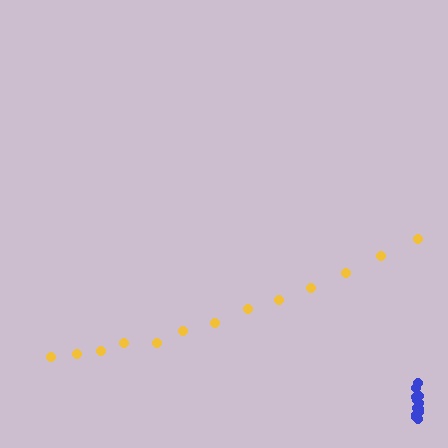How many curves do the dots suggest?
There are 2 distinct paths.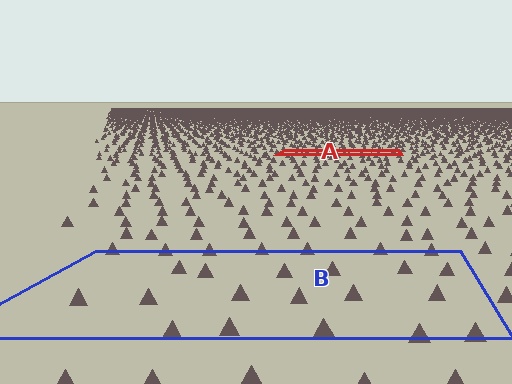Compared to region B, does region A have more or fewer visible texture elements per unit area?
Region A has more texture elements per unit area — they are packed more densely because it is farther away.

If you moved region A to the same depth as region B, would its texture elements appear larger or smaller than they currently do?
They would appear larger. At a closer depth, the same texture elements are projected at a bigger on-screen size.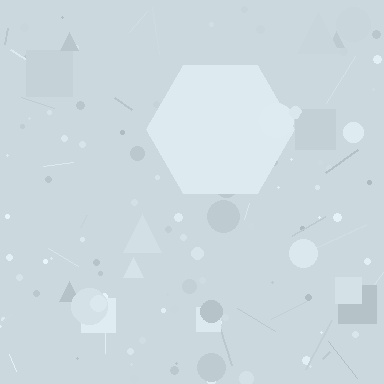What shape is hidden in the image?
A hexagon is hidden in the image.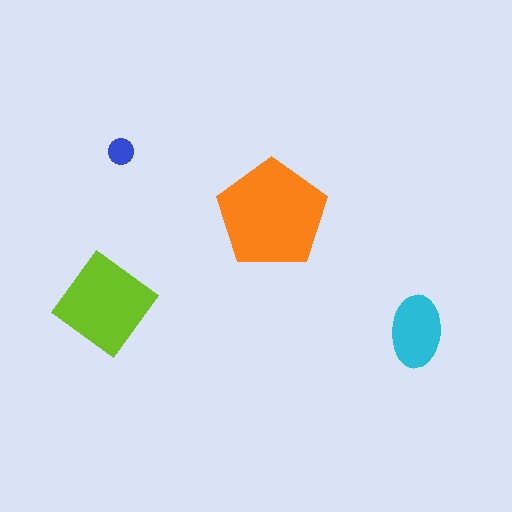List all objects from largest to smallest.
The orange pentagon, the lime diamond, the cyan ellipse, the blue circle.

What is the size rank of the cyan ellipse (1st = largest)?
3rd.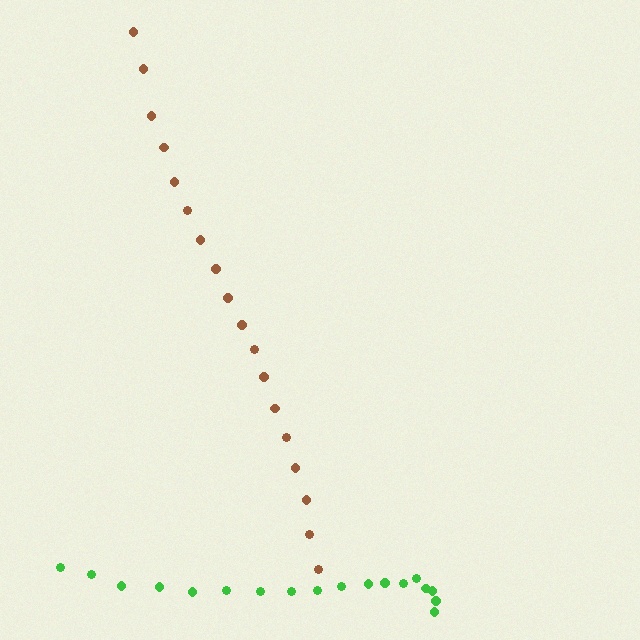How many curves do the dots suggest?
There are 2 distinct paths.